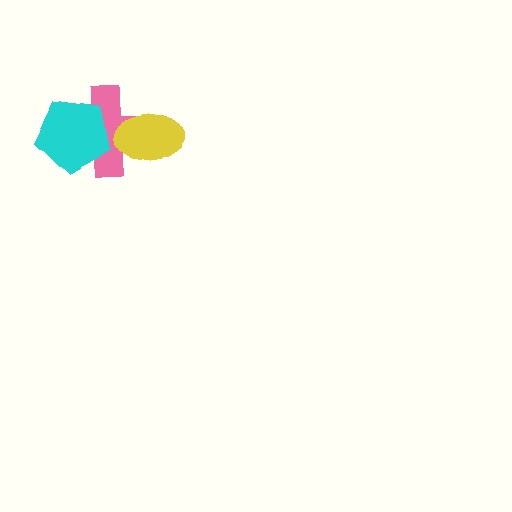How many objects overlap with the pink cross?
2 objects overlap with the pink cross.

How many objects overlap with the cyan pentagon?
1 object overlaps with the cyan pentagon.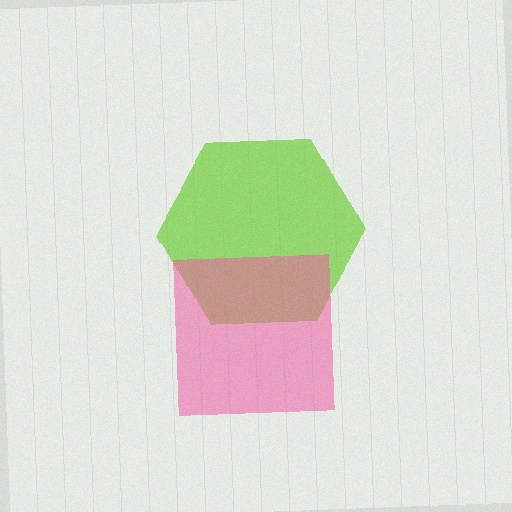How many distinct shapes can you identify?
There are 2 distinct shapes: a lime hexagon, a pink square.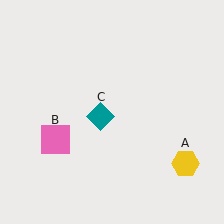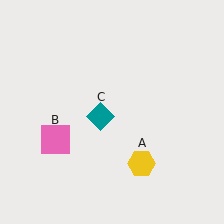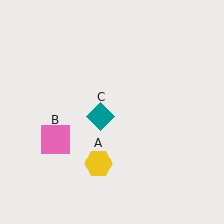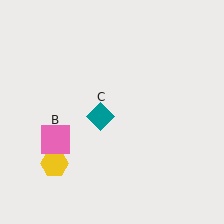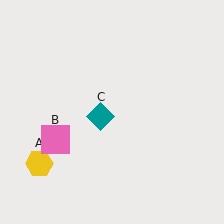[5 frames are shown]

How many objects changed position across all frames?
1 object changed position: yellow hexagon (object A).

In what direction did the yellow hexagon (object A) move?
The yellow hexagon (object A) moved left.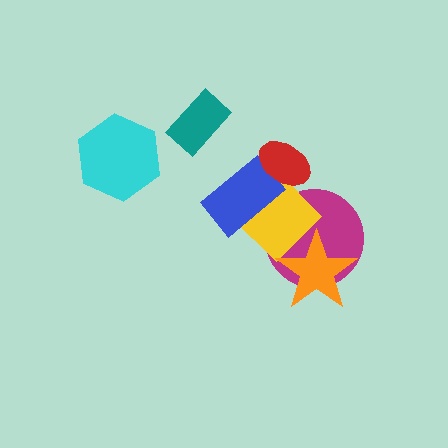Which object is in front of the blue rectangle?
The red ellipse is in front of the blue rectangle.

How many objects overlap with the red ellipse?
2 objects overlap with the red ellipse.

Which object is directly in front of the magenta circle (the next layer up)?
The yellow diamond is directly in front of the magenta circle.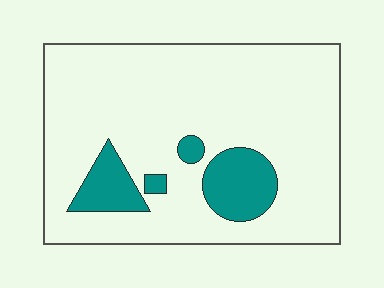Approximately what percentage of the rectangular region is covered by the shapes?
Approximately 15%.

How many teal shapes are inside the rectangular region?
4.